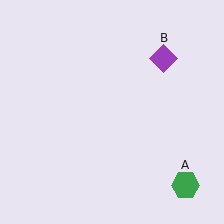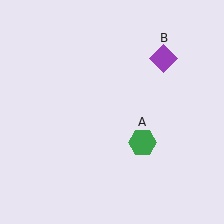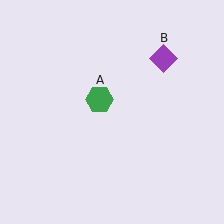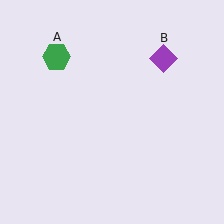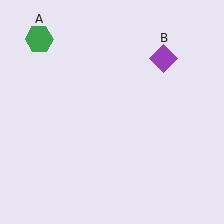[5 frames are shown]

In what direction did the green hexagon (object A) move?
The green hexagon (object A) moved up and to the left.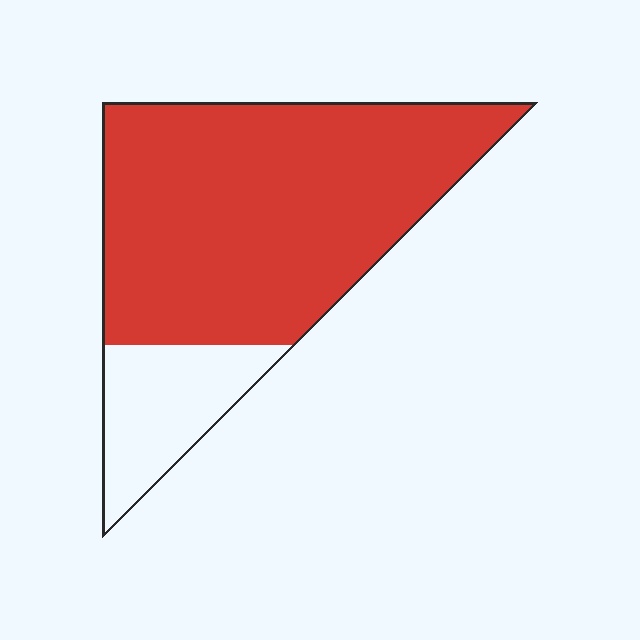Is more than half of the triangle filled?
Yes.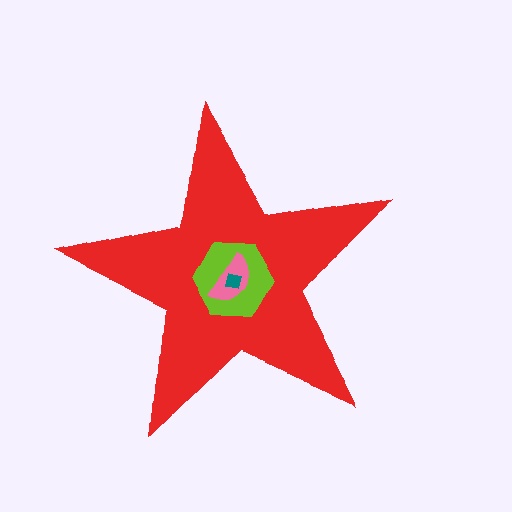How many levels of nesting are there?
4.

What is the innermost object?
The teal square.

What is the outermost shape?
The red star.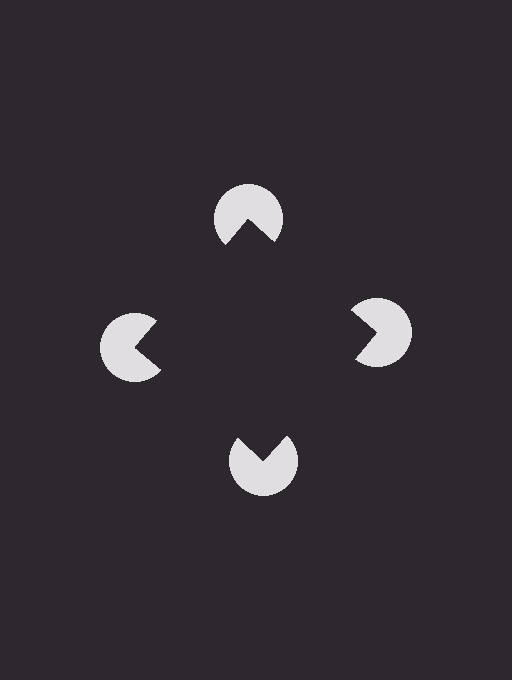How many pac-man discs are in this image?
There are 4 — one at each vertex of the illusory square.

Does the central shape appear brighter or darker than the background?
It typically appears slightly darker than the background, even though no actual brightness change is drawn.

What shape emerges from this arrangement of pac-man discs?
An illusory square — its edges are inferred from the aligned wedge cuts in the pac-man discs, not physically drawn.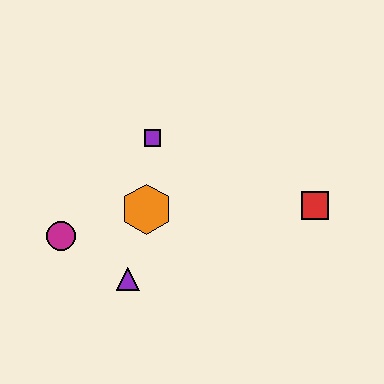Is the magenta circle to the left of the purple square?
Yes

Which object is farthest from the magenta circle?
The red square is farthest from the magenta circle.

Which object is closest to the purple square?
The orange hexagon is closest to the purple square.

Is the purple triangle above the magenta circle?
No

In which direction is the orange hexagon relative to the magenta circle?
The orange hexagon is to the right of the magenta circle.